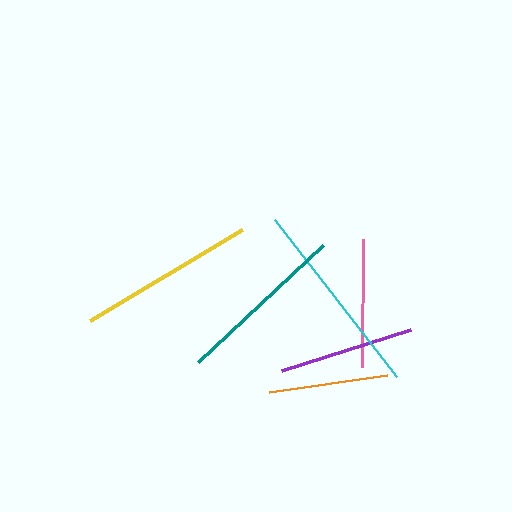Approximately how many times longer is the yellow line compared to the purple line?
The yellow line is approximately 1.3 times the length of the purple line.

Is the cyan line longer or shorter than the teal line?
The cyan line is longer than the teal line.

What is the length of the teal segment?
The teal segment is approximately 171 pixels long.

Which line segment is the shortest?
The orange line is the shortest at approximately 119 pixels.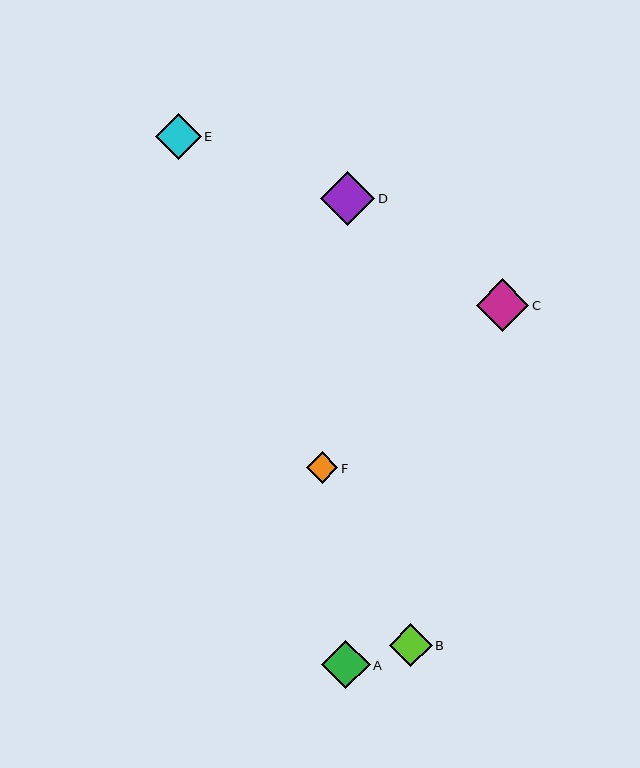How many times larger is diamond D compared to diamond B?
Diamond D is approximately 1.3 times the size of diamond B.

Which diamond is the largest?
Diamond D is the largest with a size of approximately 54 pixels.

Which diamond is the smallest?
Diamond F is the smallest with a size of approximately 31 pixels.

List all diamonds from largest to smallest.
From largest to smallest: D, C, A, E, B, F.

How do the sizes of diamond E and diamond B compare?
Diamond E and diamond B are approximately the same size.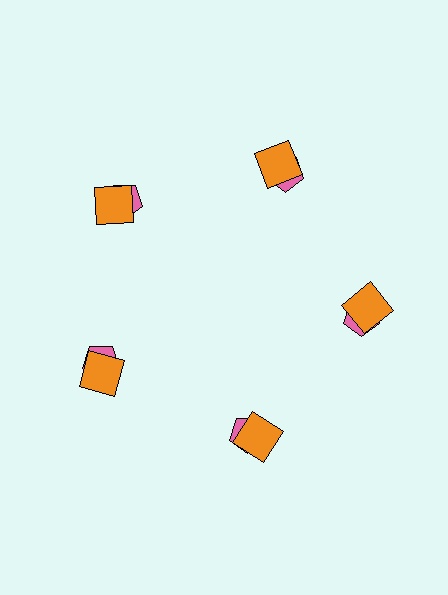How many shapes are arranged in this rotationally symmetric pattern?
There are 10 shapes, arranged in 5 groups of 2.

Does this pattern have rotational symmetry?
Yes, this pattern has 5-fold rotational symmetry. It looks the same after rotating 72 degrees around the center.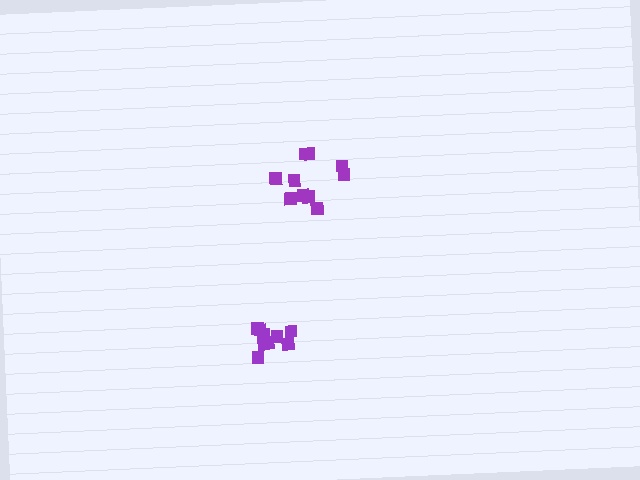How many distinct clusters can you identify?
There are 2 distinct clusters.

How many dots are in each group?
Group 1: 10 dots, Group 2: 10 dots (20 total).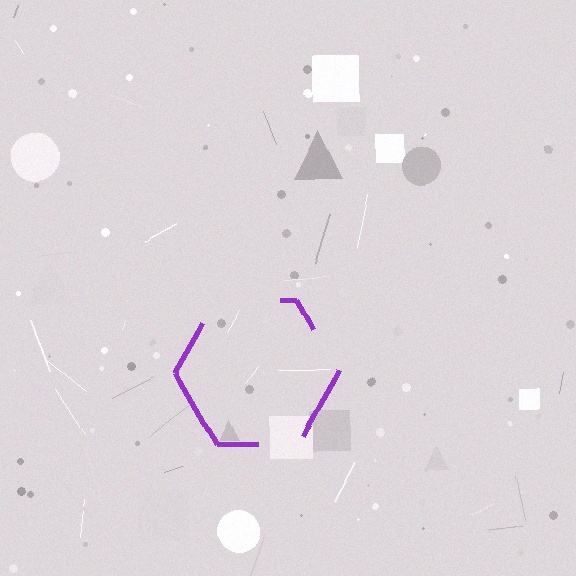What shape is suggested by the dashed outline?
The dashed outline suggests a hexagon.